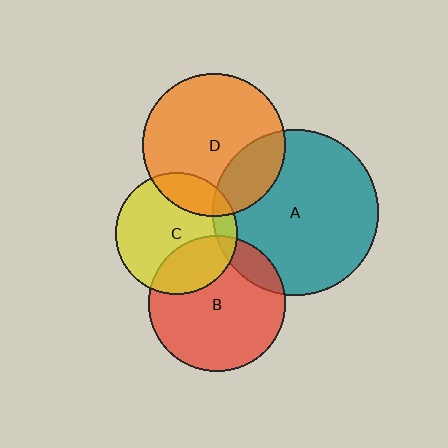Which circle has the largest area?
Circle A (teal).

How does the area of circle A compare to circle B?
Approximately 1.5 times.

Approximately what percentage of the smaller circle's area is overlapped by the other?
Approximately 20%.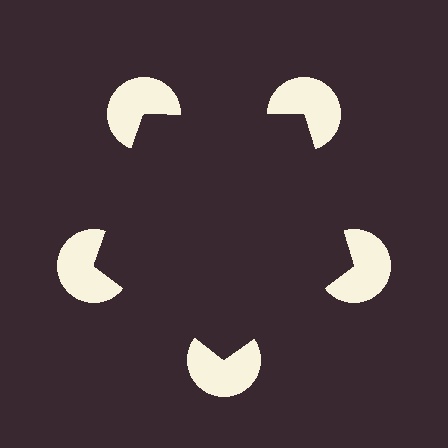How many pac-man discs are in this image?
There are 5 — one at each vertex of the illusory pentagon.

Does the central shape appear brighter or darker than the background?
It typically appears slightly darker than the background, even though no actual brightness change is drawn.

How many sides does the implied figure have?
5 sides.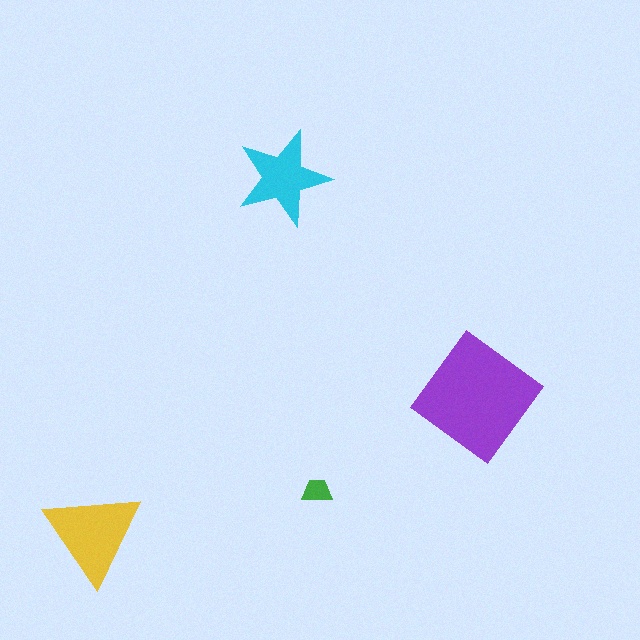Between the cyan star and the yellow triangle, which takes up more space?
The yellow triangle.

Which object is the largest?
The purple diamond.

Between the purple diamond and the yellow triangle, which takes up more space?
The purple diamond.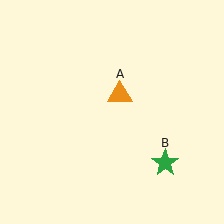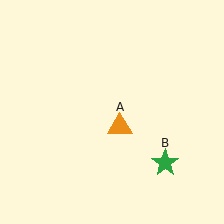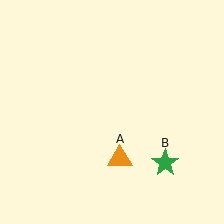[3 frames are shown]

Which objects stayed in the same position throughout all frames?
Green star (object B) remained stationary.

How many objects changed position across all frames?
1 object changed position: orange triangle (object A).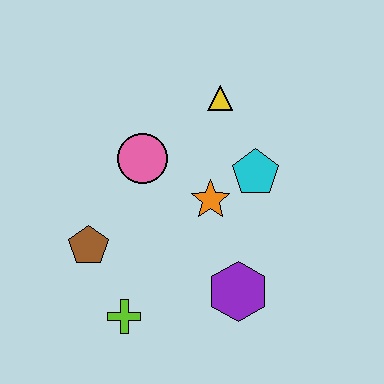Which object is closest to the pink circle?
The orange star is closest to the pink circle.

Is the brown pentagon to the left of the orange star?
Yes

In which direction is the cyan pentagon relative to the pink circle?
The cyan pentagon is to the right of the pink circle.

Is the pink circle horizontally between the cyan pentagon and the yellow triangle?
No